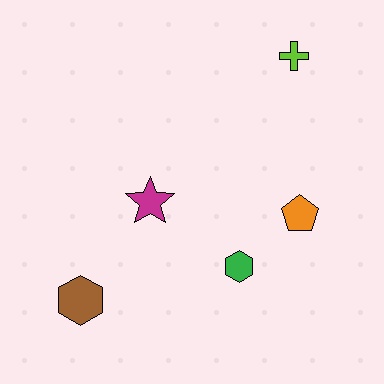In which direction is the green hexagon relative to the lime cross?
The green hexagon is below the lime cross.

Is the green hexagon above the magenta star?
No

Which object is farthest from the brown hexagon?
The lime cross is farthest from the brown hexagon.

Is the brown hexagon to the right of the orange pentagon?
No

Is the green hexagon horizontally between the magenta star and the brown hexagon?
No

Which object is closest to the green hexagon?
The orange pentagon is closest to the green hexagon.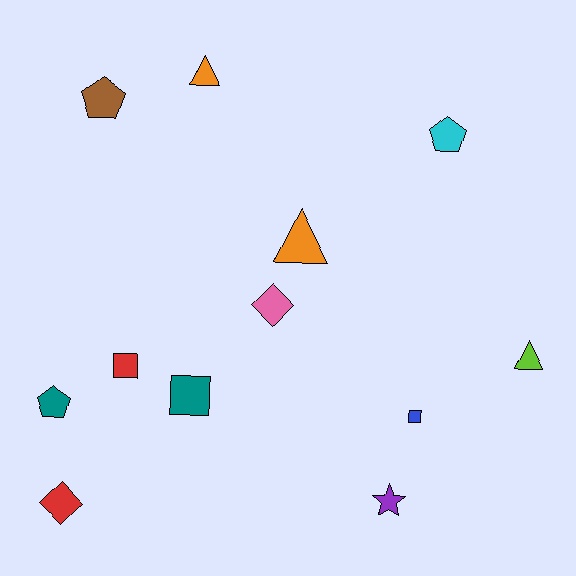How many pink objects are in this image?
There is 1 pink object.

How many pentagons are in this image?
There are 3 pentagons.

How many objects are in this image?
There are 12 objects.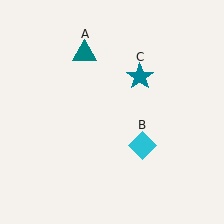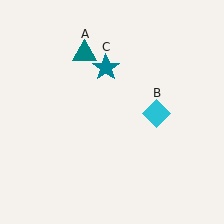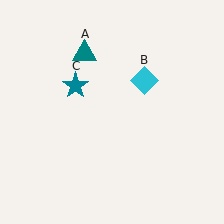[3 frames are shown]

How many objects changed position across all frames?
2 objects changed position: cyan diamond (object B), teal star (object C).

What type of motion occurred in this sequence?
The cyan diamond (object B), teal star (object C) rotated counterclockwise around the center of the scene.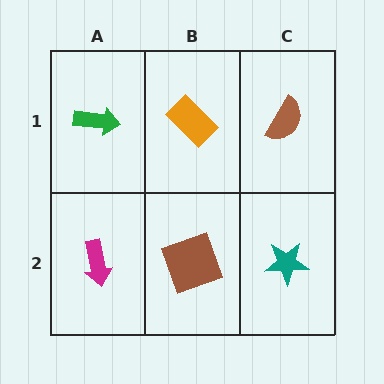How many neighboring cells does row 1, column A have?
2.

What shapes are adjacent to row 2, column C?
A brown semicircle (row 1, column C), a brown square (row 2, column B).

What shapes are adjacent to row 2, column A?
A green arrow (row 1, column A), a brown square (row 2, column B).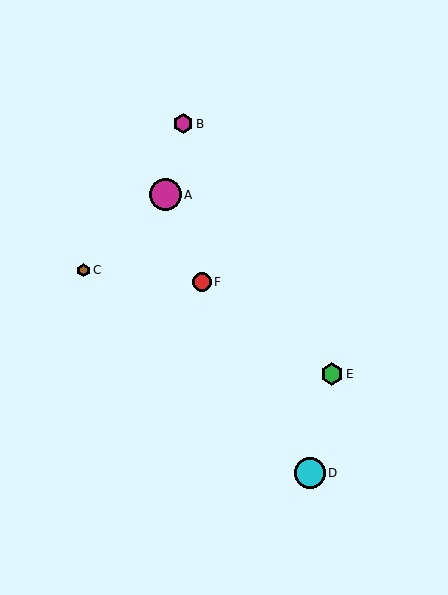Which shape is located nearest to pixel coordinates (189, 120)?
The magenta hexagon (labeled B) at (183, 124) is nearest to that location.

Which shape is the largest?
The magenta circle (labeled A) is the largest.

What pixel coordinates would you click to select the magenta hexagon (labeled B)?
Click at (183, 124) to select the magenta hexagon B.